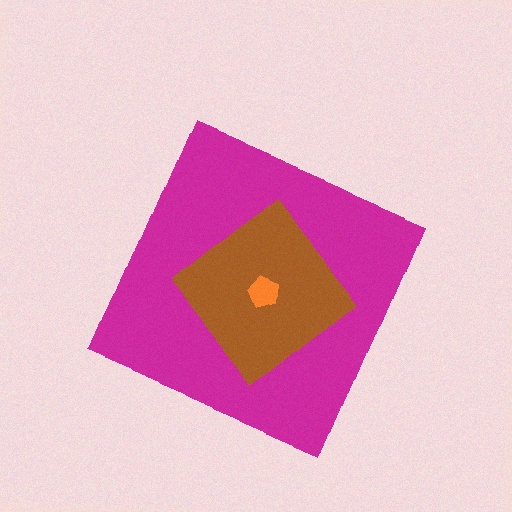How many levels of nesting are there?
3.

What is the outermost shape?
The magenta diamond.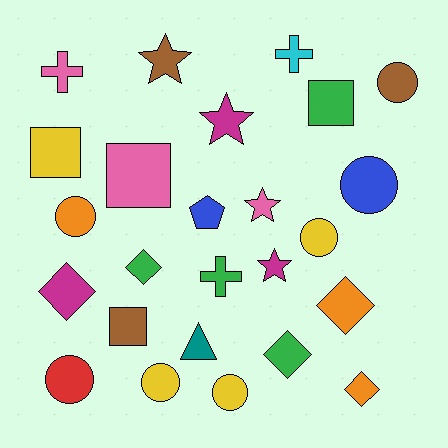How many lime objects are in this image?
There are no lime objects.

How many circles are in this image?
There are 7 circles.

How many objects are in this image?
There are 25 objects.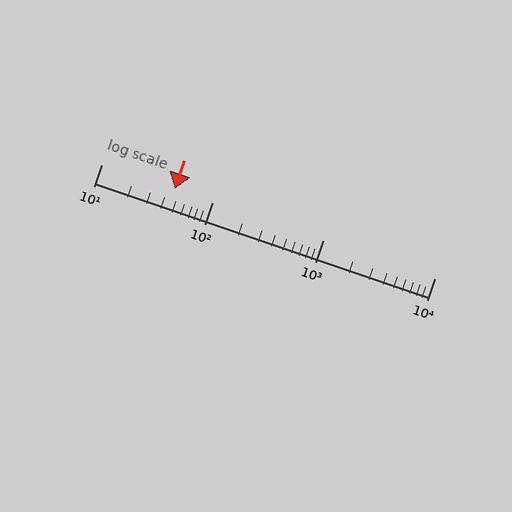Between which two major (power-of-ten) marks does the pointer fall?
The pointer is between 10 and 100.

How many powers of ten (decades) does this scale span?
The scale spans 3 decades, from 10 to 10000.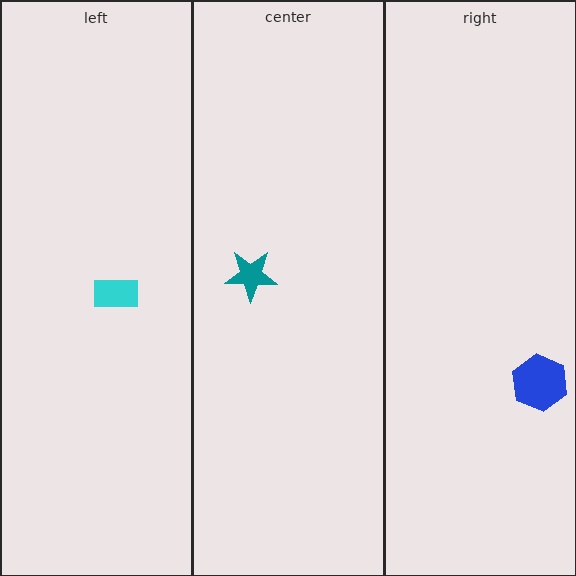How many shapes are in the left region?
1.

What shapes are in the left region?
The cyan rectangle.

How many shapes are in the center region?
1.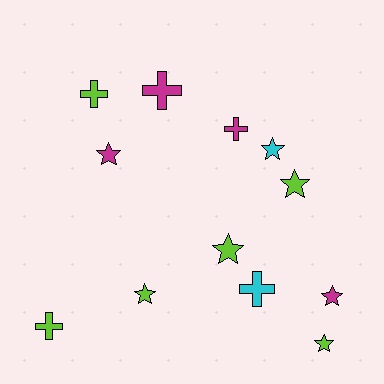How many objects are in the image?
There are 12 objects.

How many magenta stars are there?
There are 2 magenta stars.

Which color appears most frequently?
Lime, with 6 objects.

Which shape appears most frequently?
Star, with 7 objects.